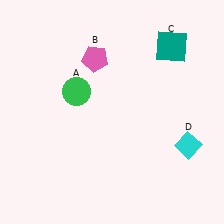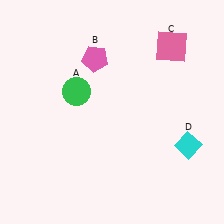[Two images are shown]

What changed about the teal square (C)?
In Image 1, C is teal. In Image 2, it changed to pink.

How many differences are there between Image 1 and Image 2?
There is 1 difference between the two images.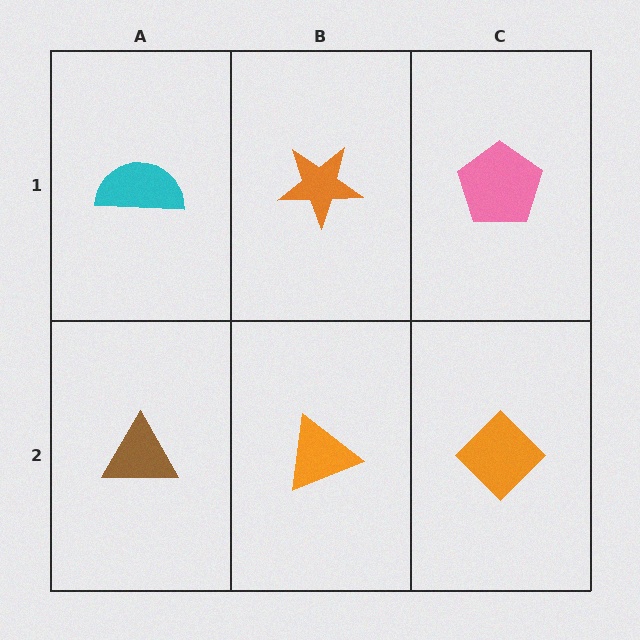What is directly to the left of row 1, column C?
An orange star.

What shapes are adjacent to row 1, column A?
A brown triangle (row 2, column A), an orange star (row 1, column B).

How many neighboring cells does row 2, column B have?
3.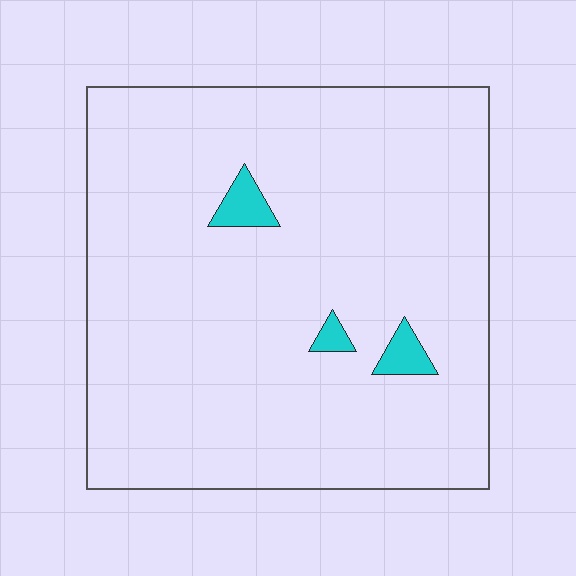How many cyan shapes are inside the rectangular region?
3.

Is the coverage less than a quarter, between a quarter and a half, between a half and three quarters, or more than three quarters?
Less than a quarter.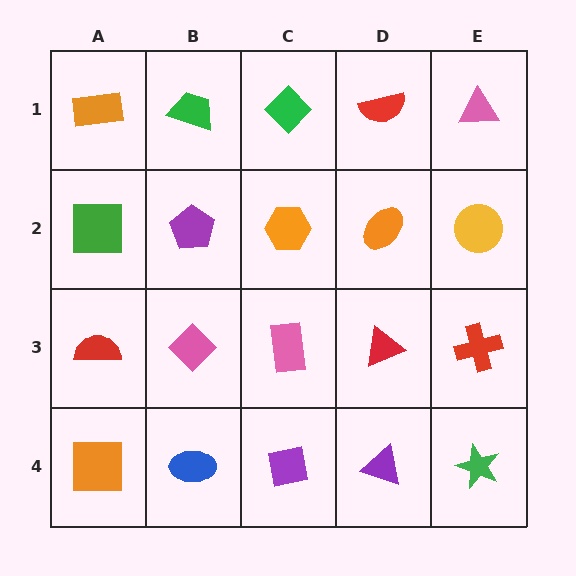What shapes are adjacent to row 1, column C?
An orange hexagon (row 2, column C), a green trapezoid (row 1, column B), a red semicircle (row 1, column D).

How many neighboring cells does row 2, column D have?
4.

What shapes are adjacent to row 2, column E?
A pink triangle (row 1, column E), a red cross (row 3, column E), an orange ellipse (row 2, column D).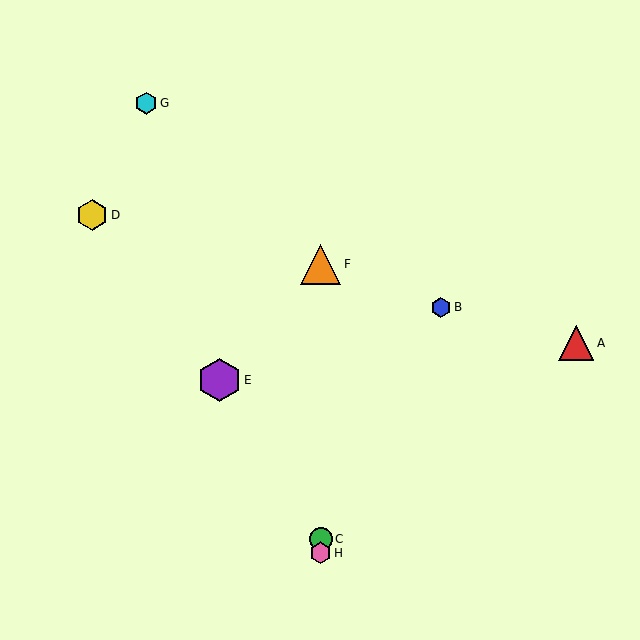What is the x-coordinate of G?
Object G is at x≈146.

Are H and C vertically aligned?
Yes, both are at x≈321.